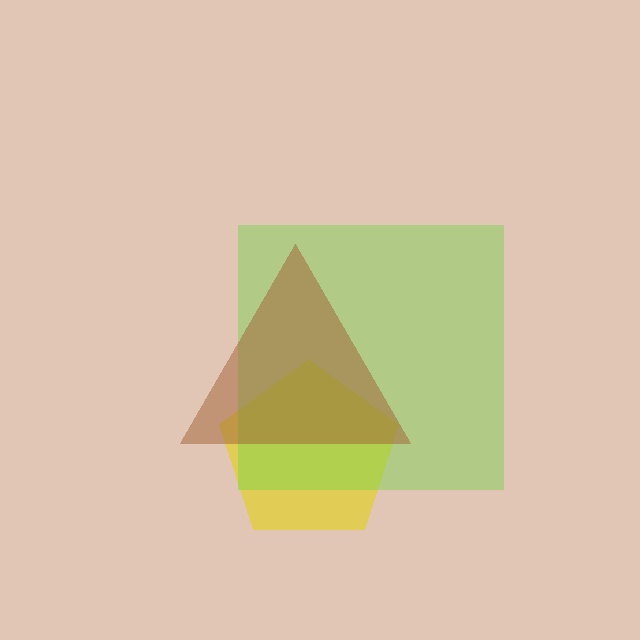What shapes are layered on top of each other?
The layered shapes are: a yellow pentagon, a lime square, a brown triangle.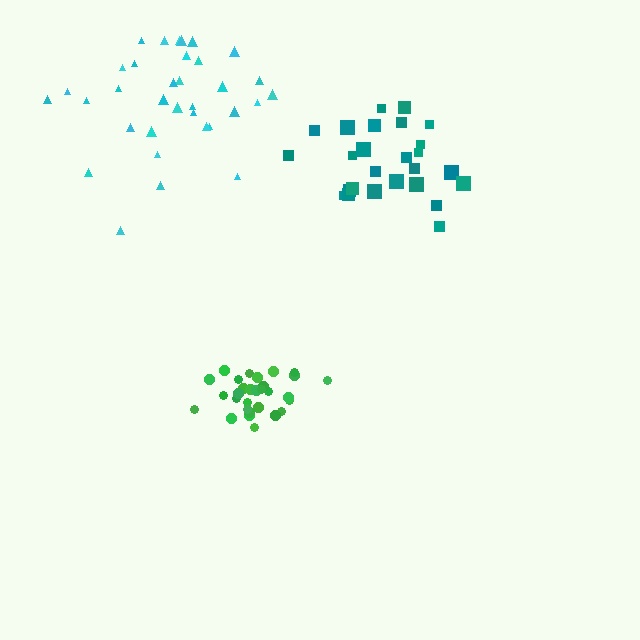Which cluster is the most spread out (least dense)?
Cyan.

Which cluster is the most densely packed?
Green.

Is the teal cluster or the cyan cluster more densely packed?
Teal.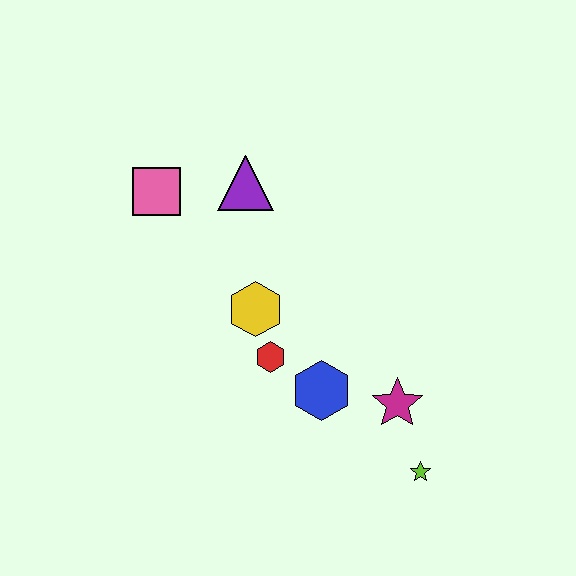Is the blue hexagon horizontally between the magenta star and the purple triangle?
Yes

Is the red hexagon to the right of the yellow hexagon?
Yes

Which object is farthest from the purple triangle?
The lime star is farthest from the purple triangle.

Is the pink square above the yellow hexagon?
Yes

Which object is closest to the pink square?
The purple triangle is closest to the pink square.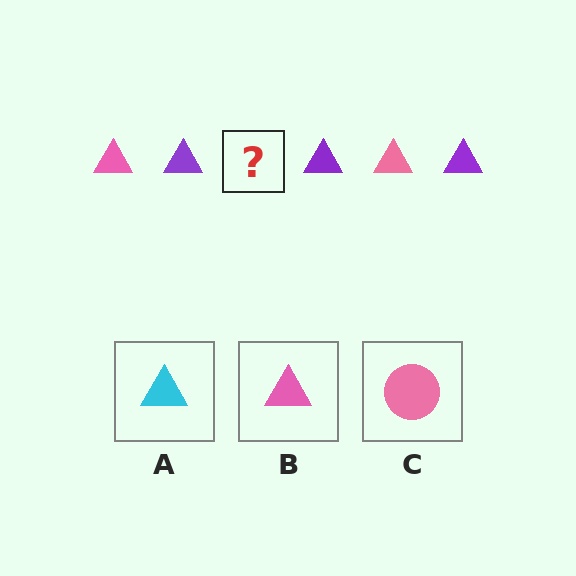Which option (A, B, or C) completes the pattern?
B.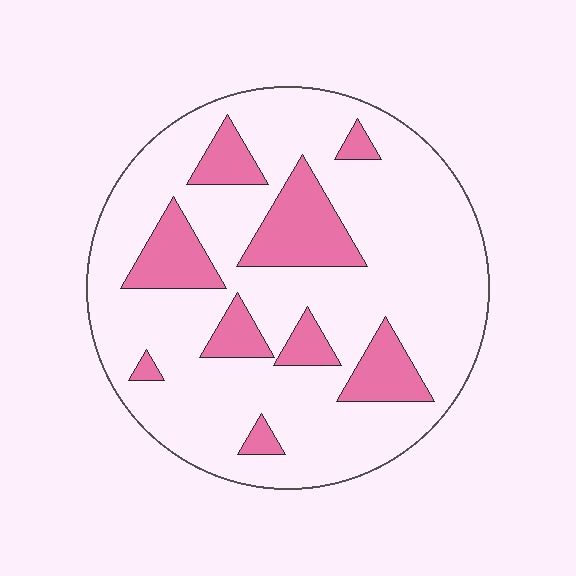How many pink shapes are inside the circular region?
9.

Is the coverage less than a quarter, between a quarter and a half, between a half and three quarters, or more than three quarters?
Less than a quarter.